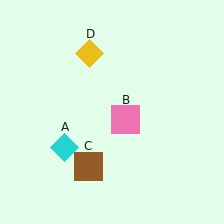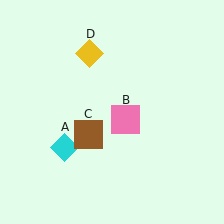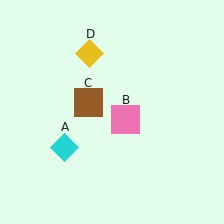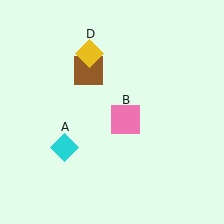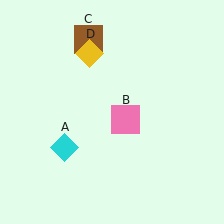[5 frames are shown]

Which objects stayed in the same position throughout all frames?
Cyan diamond (object A) and pink square (object B) and yellow diamond (object D) remained stationary.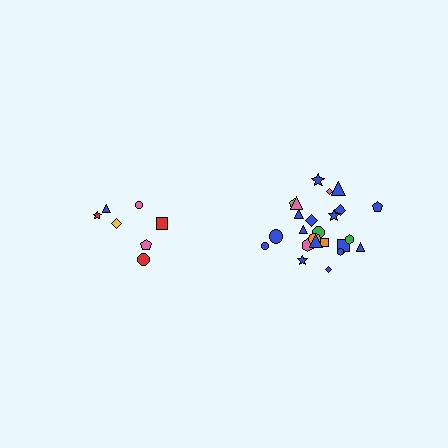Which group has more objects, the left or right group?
The right group.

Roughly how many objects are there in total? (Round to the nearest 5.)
Roughly 30 objects in total.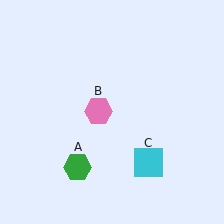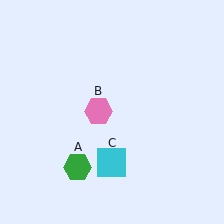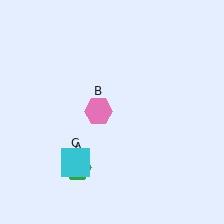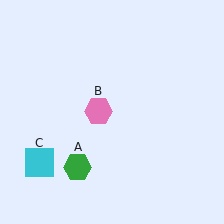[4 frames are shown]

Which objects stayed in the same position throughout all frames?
Green hexagon (object A) and pink hexagon (object B) remained stationary.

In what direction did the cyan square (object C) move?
The cyan square (object C) moved left.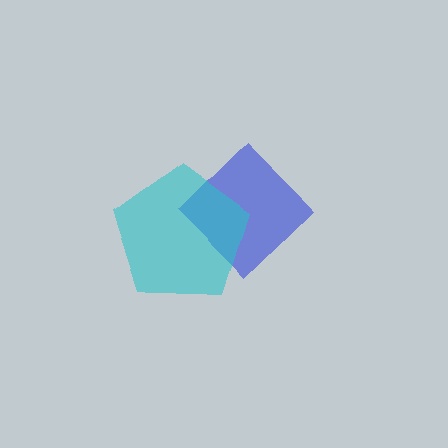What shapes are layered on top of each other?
The layered shapes are: a blue diamond, a cyan pentagon.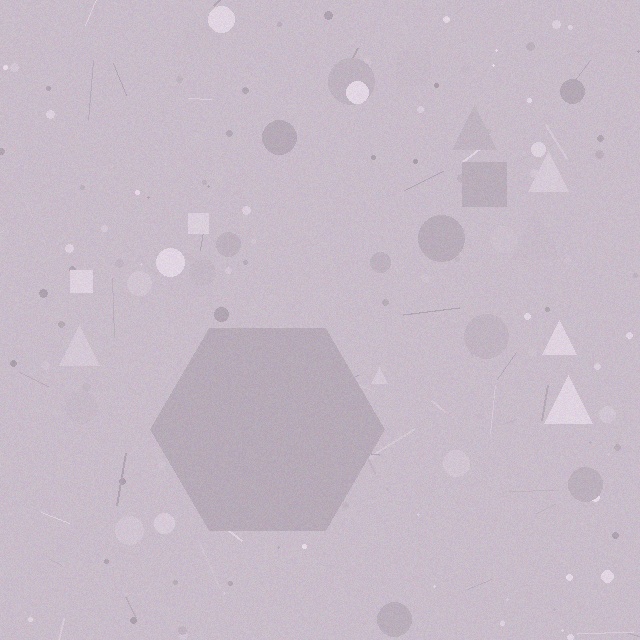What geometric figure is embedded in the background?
A hexagon is embedded in the background.